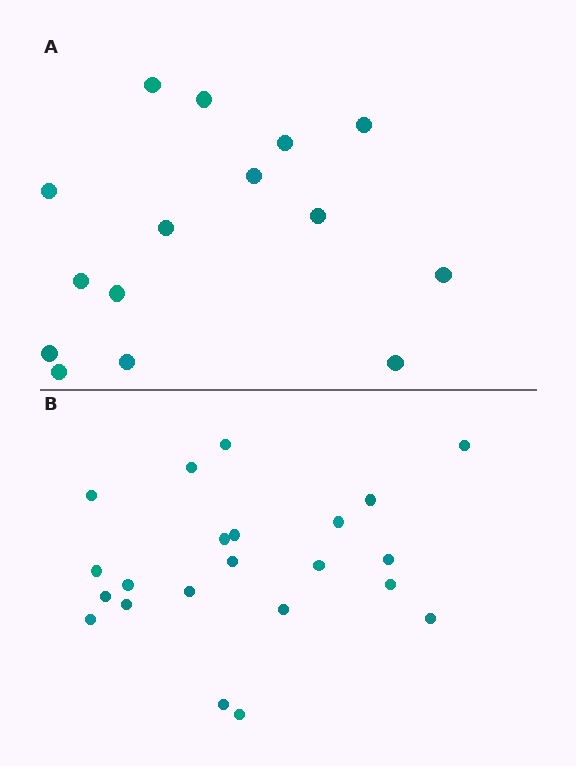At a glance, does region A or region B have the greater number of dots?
Region B (the bottom region) has more dots.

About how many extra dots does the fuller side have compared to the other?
Region B has roughly 8 or so more dots than region A.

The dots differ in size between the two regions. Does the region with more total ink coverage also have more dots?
No. Region A has more total ink coverage because its dots are larger, but region B actually contains more individual dots. Total area can be misleading — the number of items is what matters here.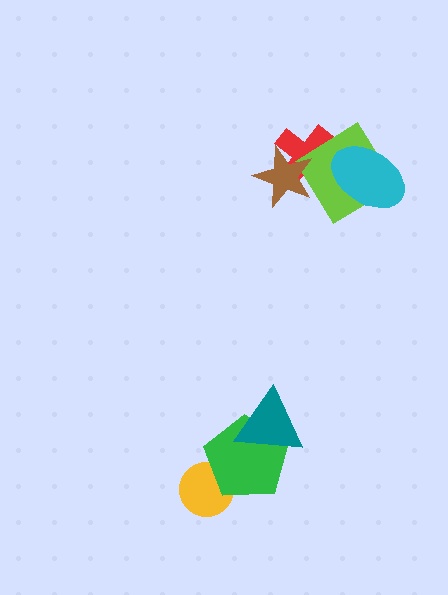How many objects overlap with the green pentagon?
2 objects overlap with the green pentagon.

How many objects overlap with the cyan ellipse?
1 object overlaps with the cyan ellipse.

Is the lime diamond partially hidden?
Yes, it is partially covered by another shape.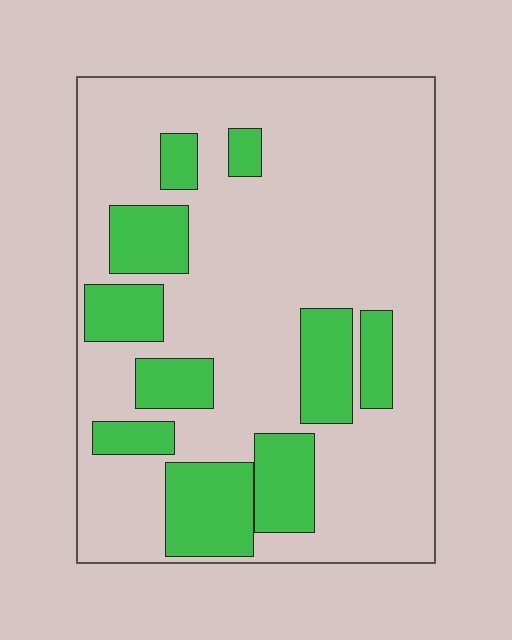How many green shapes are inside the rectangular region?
10.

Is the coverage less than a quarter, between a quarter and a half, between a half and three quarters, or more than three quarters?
Between a quarter and a half.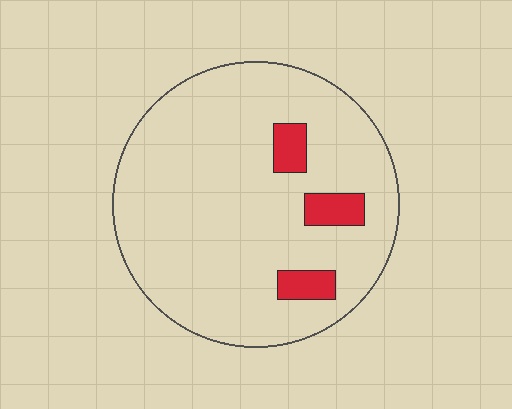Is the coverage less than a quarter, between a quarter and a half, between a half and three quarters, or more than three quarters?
Less than a quarter.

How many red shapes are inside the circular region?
3.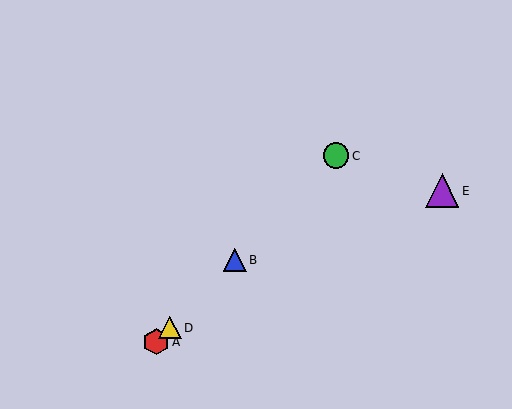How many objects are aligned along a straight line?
4 objects (A, B, C, D) are aligned along a straight line.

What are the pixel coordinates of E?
Object E is at (442, 191).